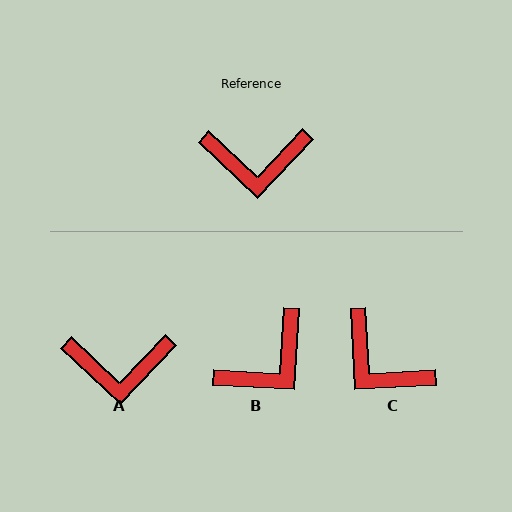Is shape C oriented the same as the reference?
No, it is off by about 43 degrees.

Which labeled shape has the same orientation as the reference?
A.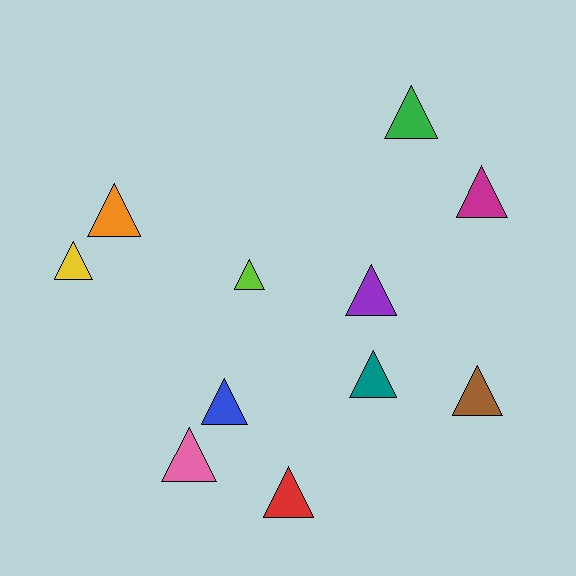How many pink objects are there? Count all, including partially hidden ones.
There is 1 pink object.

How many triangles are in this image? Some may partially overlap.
There are 11 triangles.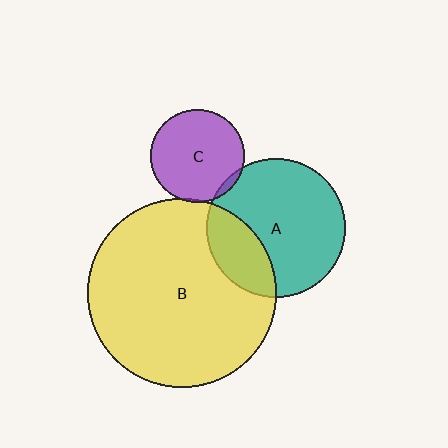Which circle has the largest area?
Circle B (yellow).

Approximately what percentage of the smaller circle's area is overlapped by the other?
Approximately 25%.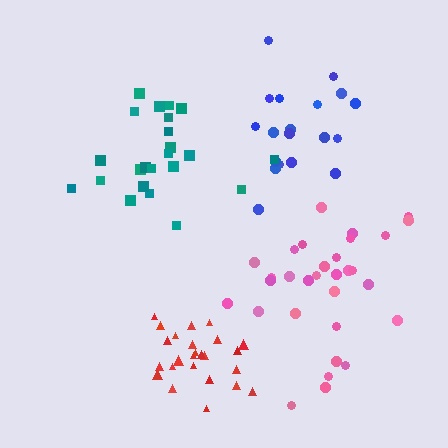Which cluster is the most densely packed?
Red.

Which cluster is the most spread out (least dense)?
Blue.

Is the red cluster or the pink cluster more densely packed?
Red.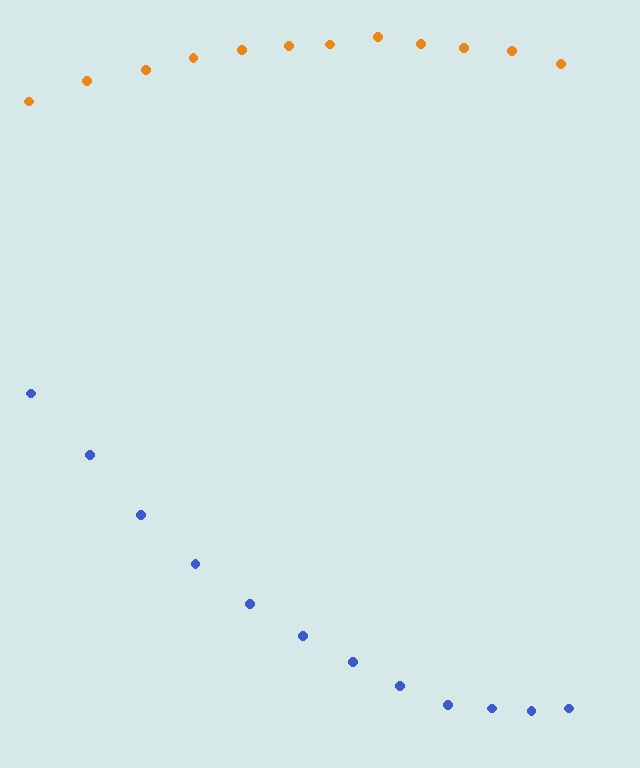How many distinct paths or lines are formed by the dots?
There are 2 distinct paths.